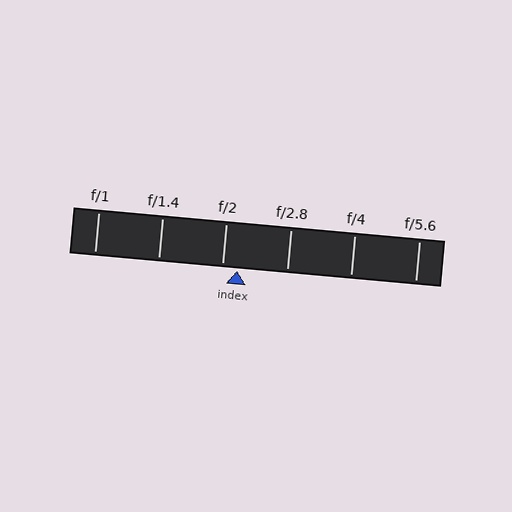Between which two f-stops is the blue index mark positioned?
The index mark is between f/2 and f/2.8.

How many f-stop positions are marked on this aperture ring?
There are 6 f-stop positions marked.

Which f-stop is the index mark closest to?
The index mark is closest to f/2.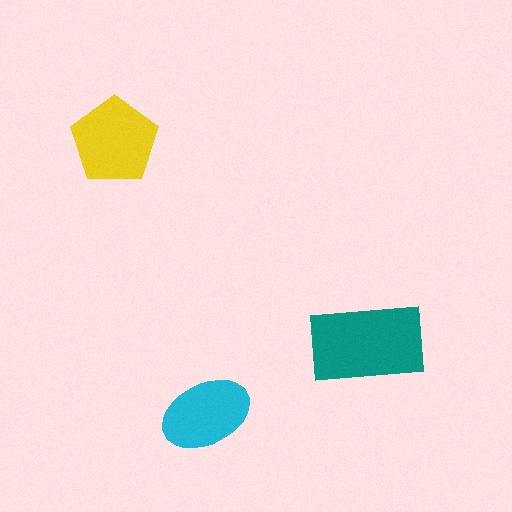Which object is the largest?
The teal rectangle.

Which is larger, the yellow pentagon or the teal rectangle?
The teal rectangle.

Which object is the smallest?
The cyan ellipse.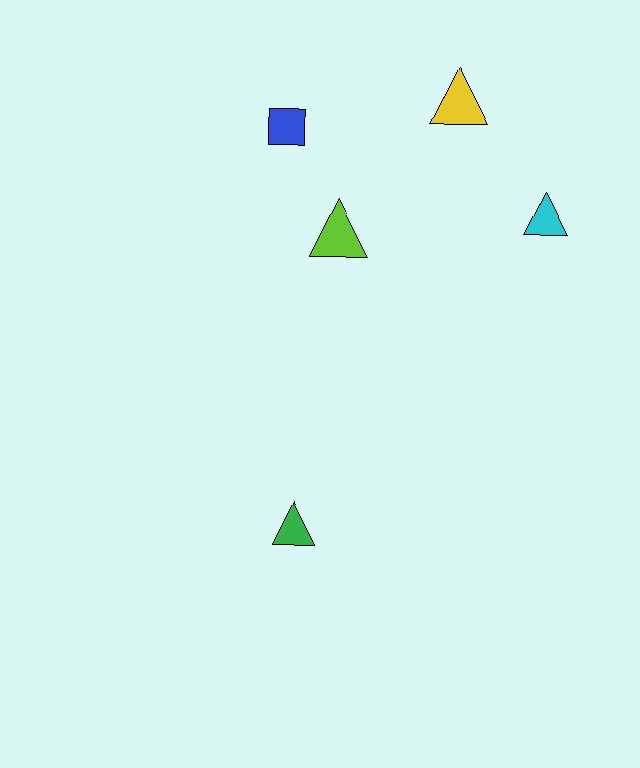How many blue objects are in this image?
There is 1 blue object.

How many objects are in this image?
There are 5 objects.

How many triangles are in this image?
There are 4 triangles.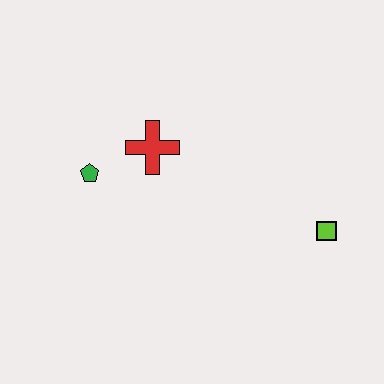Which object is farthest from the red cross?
The lime square is farthest from the red cross.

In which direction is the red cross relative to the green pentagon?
The red cross is to the right of the green pentagon.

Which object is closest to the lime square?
The red cross is closest to the lime square.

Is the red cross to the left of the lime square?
Yes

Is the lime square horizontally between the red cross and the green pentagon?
No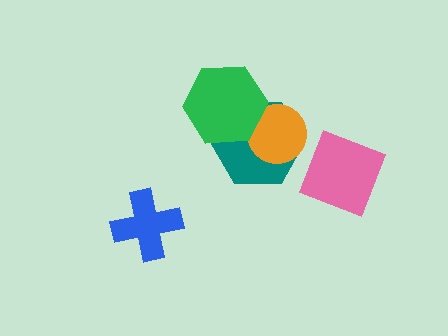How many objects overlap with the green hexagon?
2 objects overlap with the green hexagon.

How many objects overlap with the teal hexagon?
2 objects overlap with the teal hexagon.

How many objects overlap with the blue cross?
0 objects overlap with the blue cross.